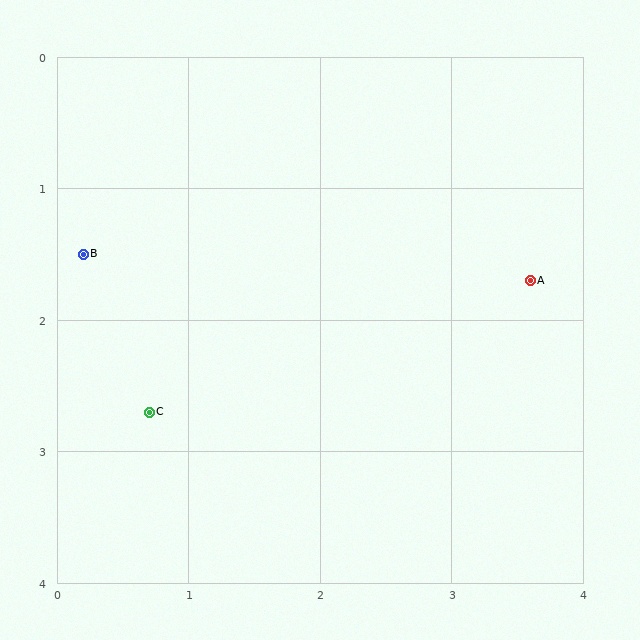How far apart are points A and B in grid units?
Points A and B are about 3.4 grid units apart.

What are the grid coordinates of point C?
Point C is at approximately (0.7, 2.7).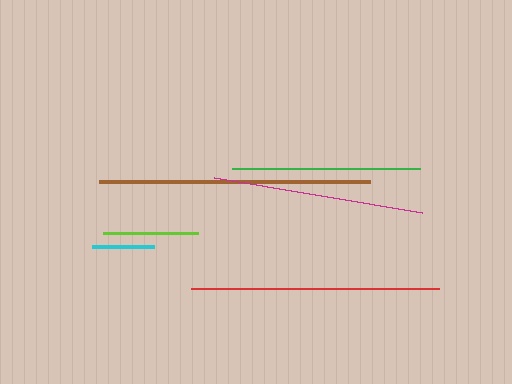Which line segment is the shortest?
The cyan line is the shortest at approximately 62 pixels.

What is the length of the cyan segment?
The cyan segment is approximately 62 pixels long.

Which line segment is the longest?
The brown line is the longest at approximately 271 pixels.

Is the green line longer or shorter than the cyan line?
The green line is longer than the cyan line.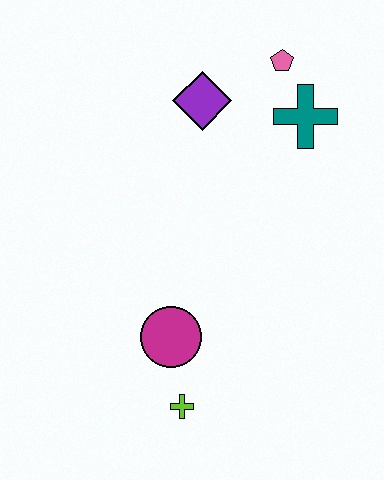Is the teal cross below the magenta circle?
No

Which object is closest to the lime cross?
The magenta circle is closest to the lime cross.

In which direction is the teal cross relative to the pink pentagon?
The teal cross is below the pink pentagon.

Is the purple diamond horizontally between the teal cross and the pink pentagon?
No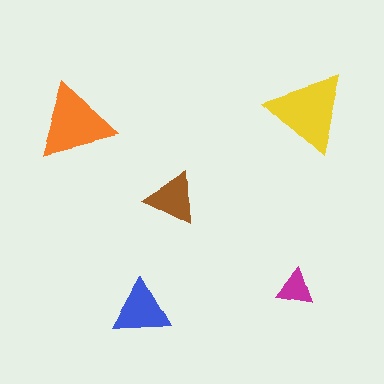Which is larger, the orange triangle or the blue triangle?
The orange one.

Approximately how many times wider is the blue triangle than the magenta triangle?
About 1.5 times wider.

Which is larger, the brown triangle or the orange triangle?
The orange one.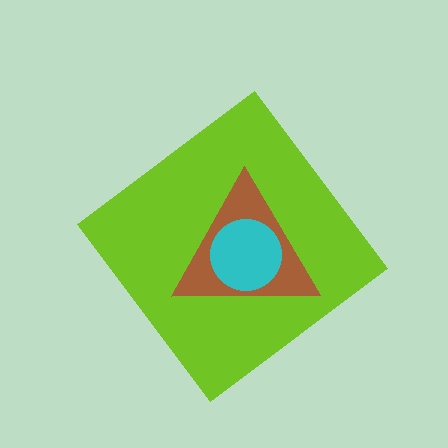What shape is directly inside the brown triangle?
The cyan circle.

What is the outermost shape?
The lime diamond.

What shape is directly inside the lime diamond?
The brown triangle.